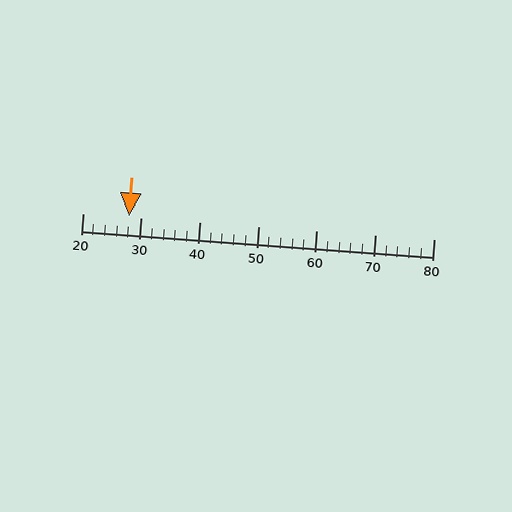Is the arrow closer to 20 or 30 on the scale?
The arrow is closer to 30.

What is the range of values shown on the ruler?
The ruler shows values from 20 to 80.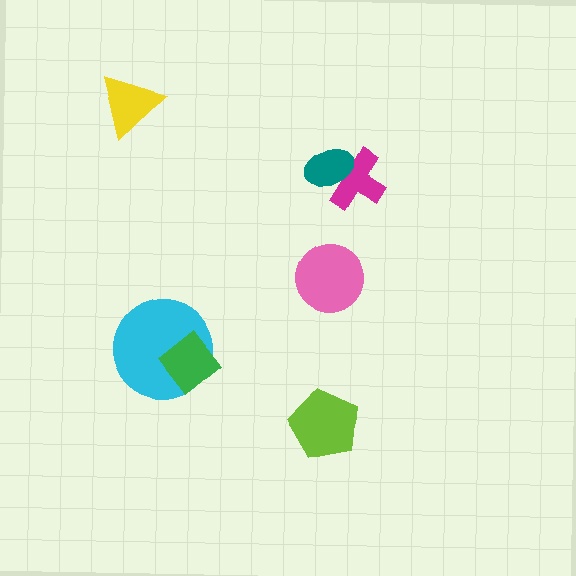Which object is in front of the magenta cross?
The teal ellipse is in front of the magenta cross.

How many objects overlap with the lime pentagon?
0 objects overlap with the lime pentagon.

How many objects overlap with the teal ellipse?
1 object overlaps with the teal ellipse.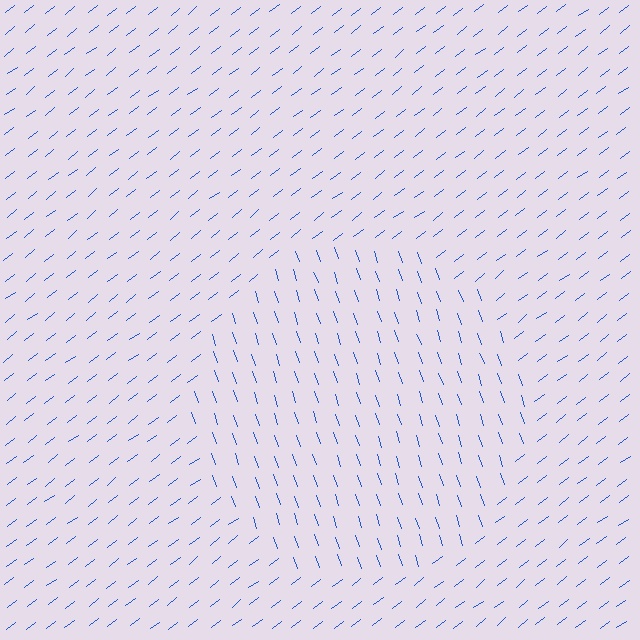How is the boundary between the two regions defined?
The boundary is defined purely by a change in line orientation (approximately 71 degrees difference). All lines are the same color and thickness.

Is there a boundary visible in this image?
Yes, there is a texture boundary formed by a change in line orientation.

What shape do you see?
I see a circle.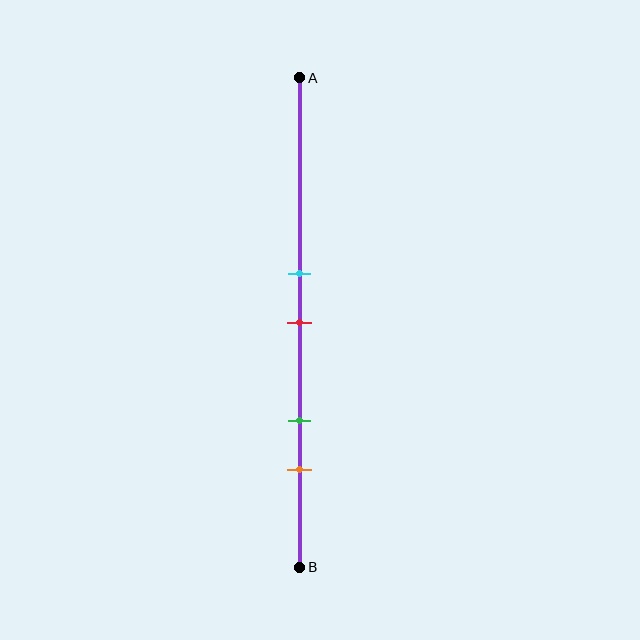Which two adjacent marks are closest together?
The cyan and red marks are the closest adjacent pair.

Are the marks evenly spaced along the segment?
No, the marks are not evenly spaced.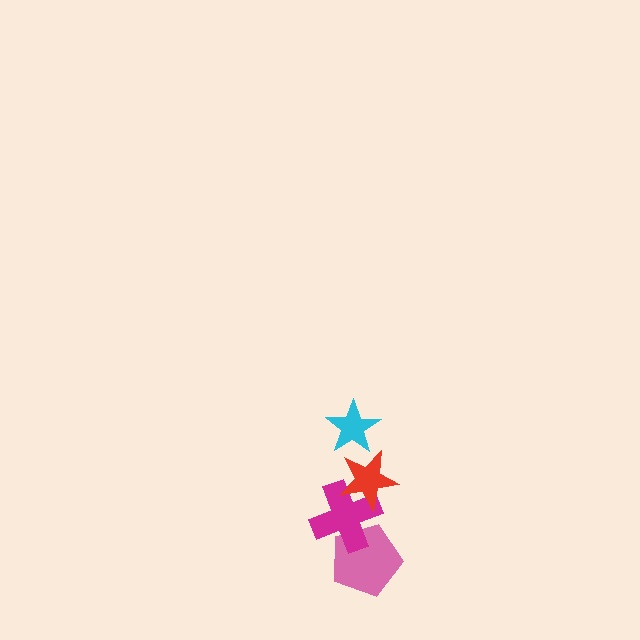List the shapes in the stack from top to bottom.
From top to bottom: the cyan star, the red star, the magenta cross, the pink pentagon.